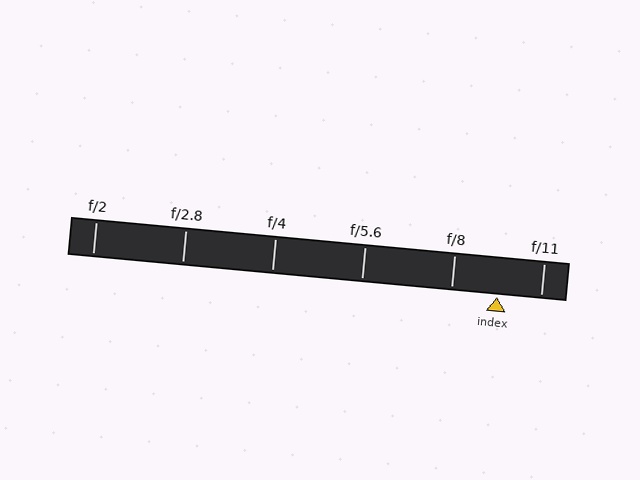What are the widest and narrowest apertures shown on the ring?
The widest aperture shown is f/2 and the narrowest is f/11.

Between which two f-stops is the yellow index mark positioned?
The index mark is between f/8 and f/11.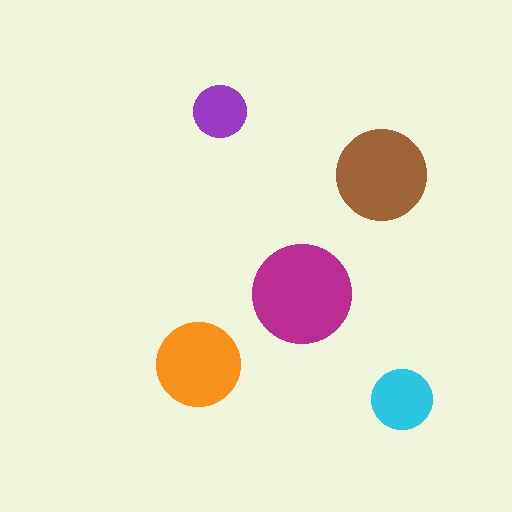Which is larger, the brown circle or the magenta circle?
The magenta one.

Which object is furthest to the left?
The orange circle is leftmost.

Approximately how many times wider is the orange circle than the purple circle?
About 1.5 times wider.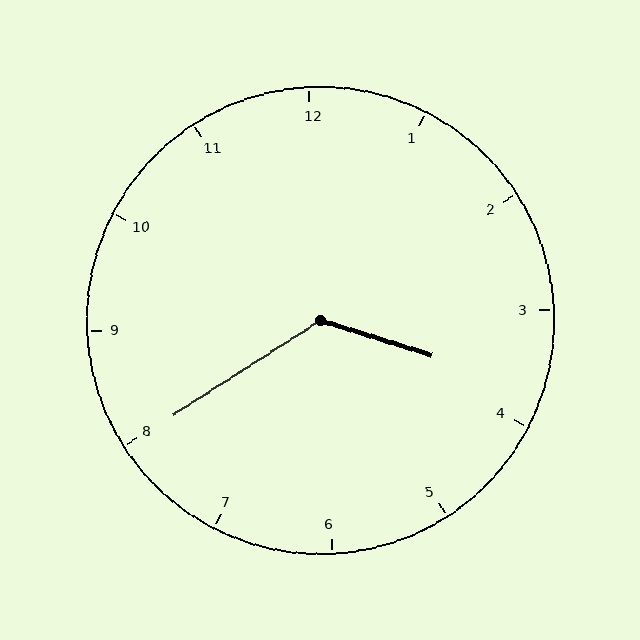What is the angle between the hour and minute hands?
Approximately 130 degrees.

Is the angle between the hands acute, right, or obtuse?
It is obtuse.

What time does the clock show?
3:40.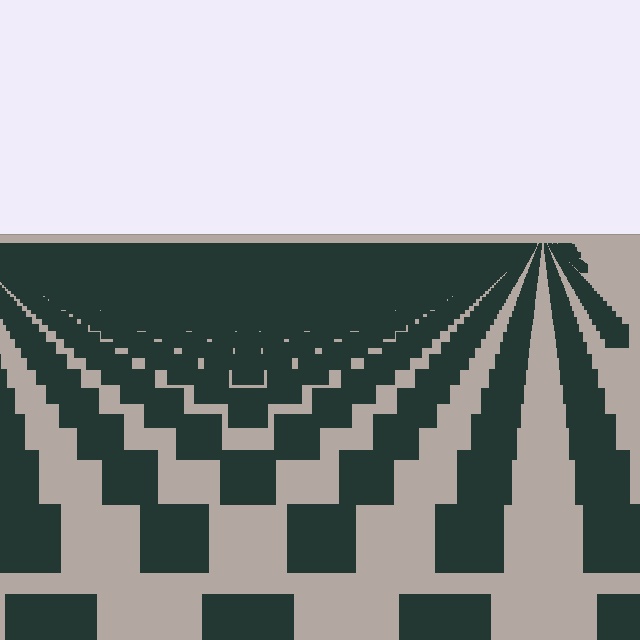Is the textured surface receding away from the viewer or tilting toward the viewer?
The surface is receding away from the viewer. Texture elements get smaller and denser toward the top.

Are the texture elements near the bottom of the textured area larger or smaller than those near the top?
Larger. Near the bottom, elements are closer to the viewer and appear at a bigger on-screen size.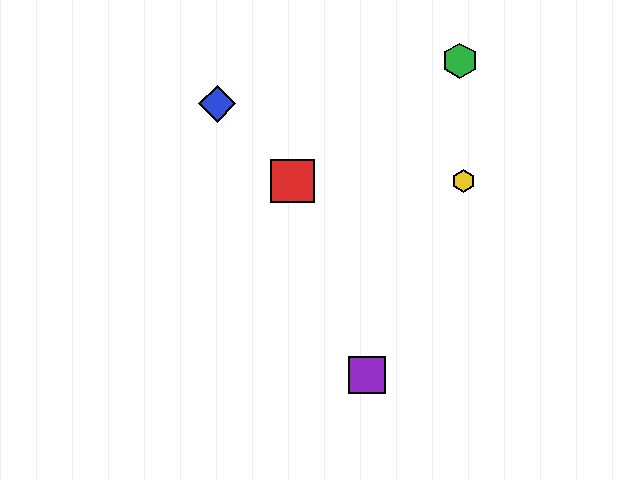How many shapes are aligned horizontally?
2 shapes (the red square, the yellow hexagon) are aligned horizontally.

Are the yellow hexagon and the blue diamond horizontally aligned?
No, the yellow hexagon is at y≈181 and the blue diamond is at y≈104.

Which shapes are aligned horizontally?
The red square, the yellow hexagon are aligned horizontally.